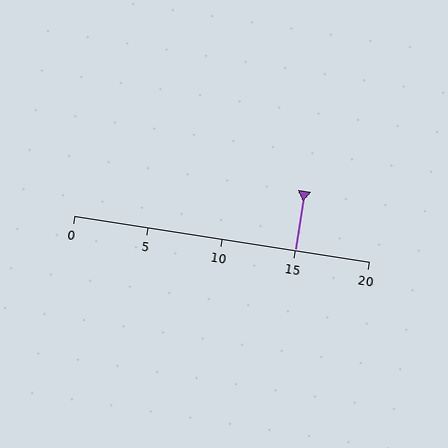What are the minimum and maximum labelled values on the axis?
The axis runs from 0 to 20.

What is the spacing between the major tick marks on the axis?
The major ticks are spaced 5 apart.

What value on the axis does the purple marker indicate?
The marker indicates approximately 15.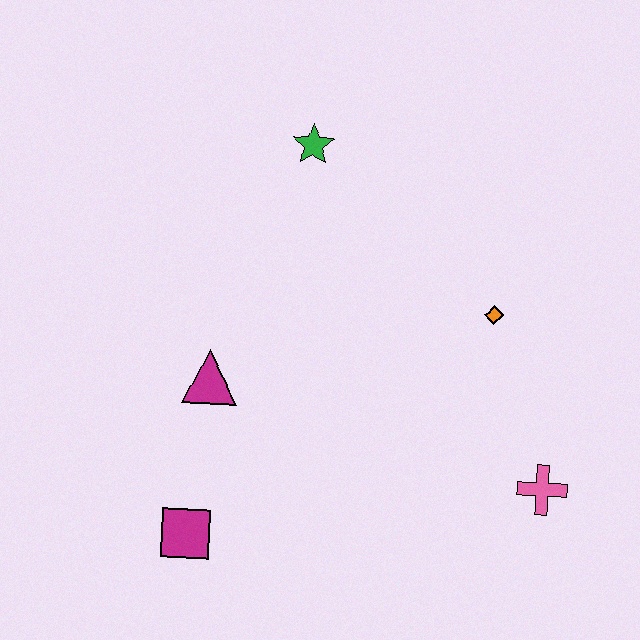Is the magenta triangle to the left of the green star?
Yes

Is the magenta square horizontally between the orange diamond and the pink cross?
No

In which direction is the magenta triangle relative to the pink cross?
The magenta triangle is to the left of the pink cross.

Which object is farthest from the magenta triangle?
The pink cross is farthest from the magenta triangle.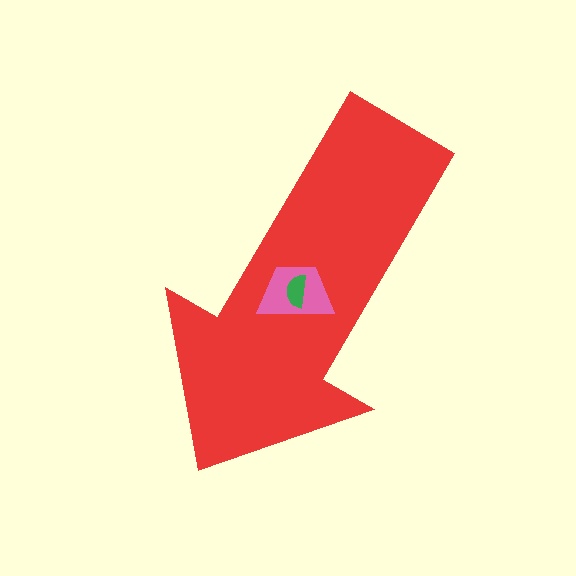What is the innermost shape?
The green semicircle.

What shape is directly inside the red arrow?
The pink trapezoid.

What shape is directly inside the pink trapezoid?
The green semicircle.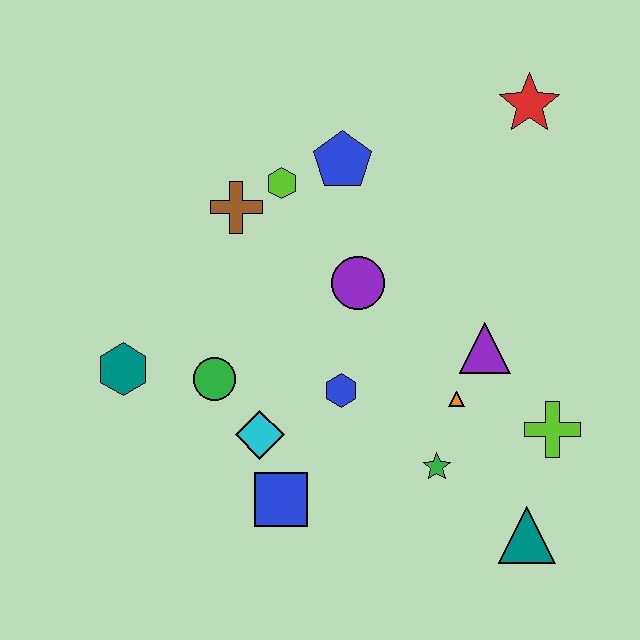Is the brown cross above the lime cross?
Yes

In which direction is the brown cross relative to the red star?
The brown cross is to the left of the red star.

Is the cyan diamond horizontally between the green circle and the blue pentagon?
Yes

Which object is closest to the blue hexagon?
The cyan diamond is closest to the blue hexagon.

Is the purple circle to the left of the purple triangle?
Yes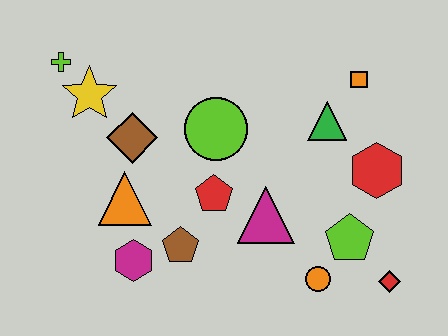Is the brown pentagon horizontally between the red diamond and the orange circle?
No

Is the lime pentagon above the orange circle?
Yes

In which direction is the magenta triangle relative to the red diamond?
The magenta triangle is to the left of the red diamond.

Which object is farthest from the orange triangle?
The red diamond is farthest from the orange triangle.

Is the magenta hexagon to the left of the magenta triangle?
Yes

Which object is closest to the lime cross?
The yellow star is closest to the lime cross.